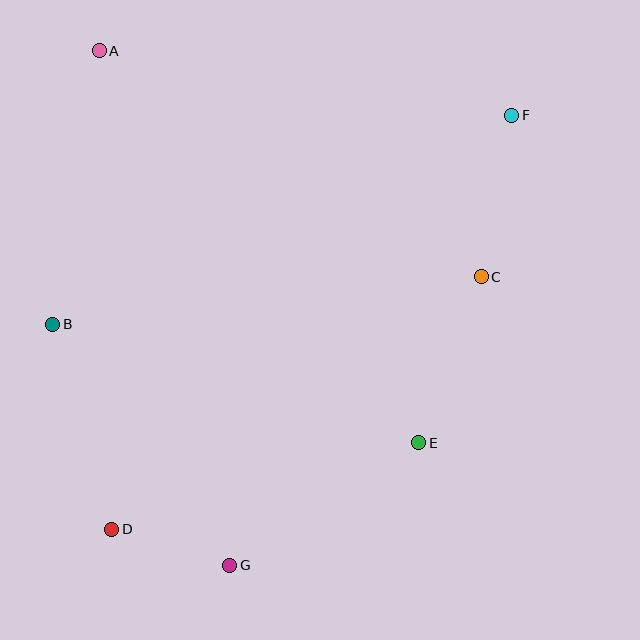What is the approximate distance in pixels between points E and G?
The distance between E and G is approximately 225 pixels.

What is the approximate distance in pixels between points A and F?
The distance between A and F is approximately 417 pixels.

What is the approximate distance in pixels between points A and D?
The distance between A and D is approximately 479 pixels.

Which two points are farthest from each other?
Points D and F are farthest from each other.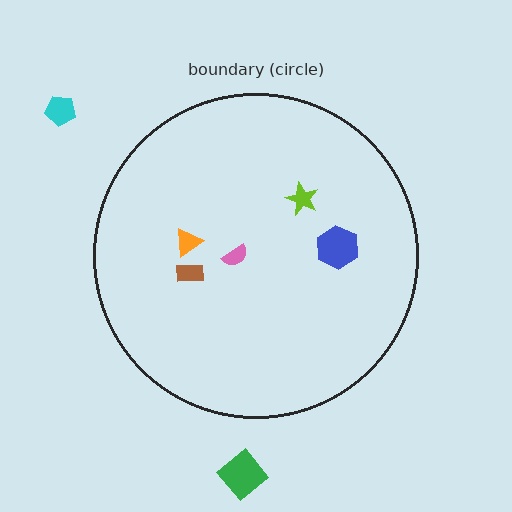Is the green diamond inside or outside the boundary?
Outside.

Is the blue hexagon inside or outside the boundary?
Inside.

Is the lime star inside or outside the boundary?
Inside.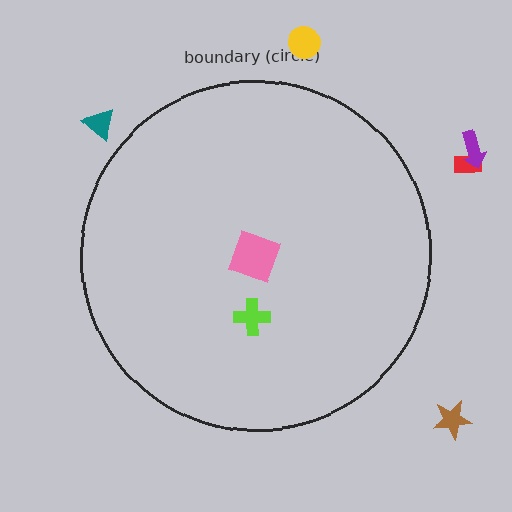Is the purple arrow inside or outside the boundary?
Outside.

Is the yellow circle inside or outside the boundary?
Outside.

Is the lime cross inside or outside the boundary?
Inside.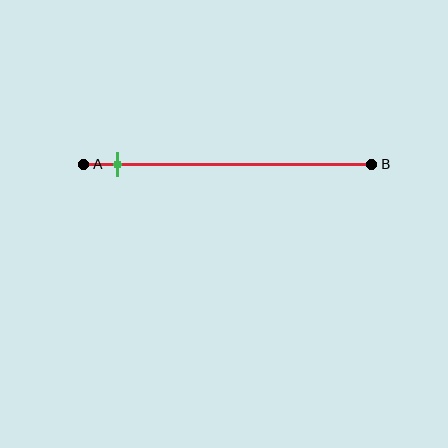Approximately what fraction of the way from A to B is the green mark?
The green mark is approximately 10% of the way from A to B.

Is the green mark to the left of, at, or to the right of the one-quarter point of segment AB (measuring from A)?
The green mark is to the left of the one-quarter point of segment AB.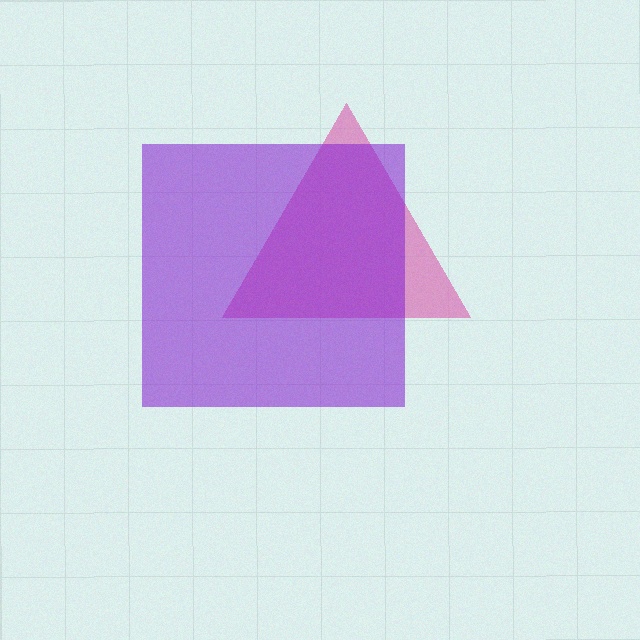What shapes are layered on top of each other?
The layered shapes are: a pink triangle, a purple square.